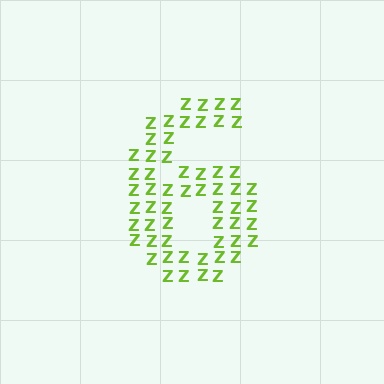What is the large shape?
The large shape is the digit 6.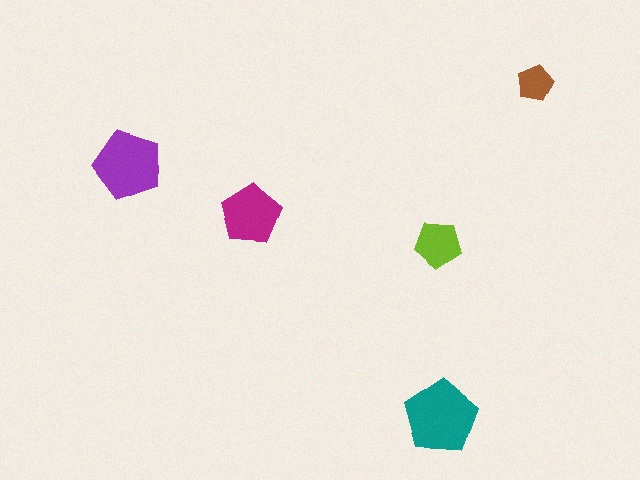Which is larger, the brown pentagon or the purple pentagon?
The purple one.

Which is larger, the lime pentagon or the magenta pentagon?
The magenta one.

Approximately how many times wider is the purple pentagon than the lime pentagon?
About 1.5 times wider.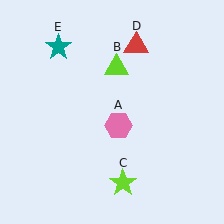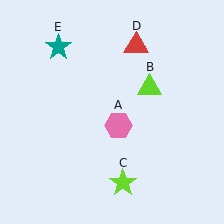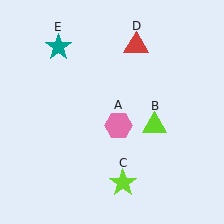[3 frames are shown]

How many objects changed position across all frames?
1 object changed position: lime triangle (object B).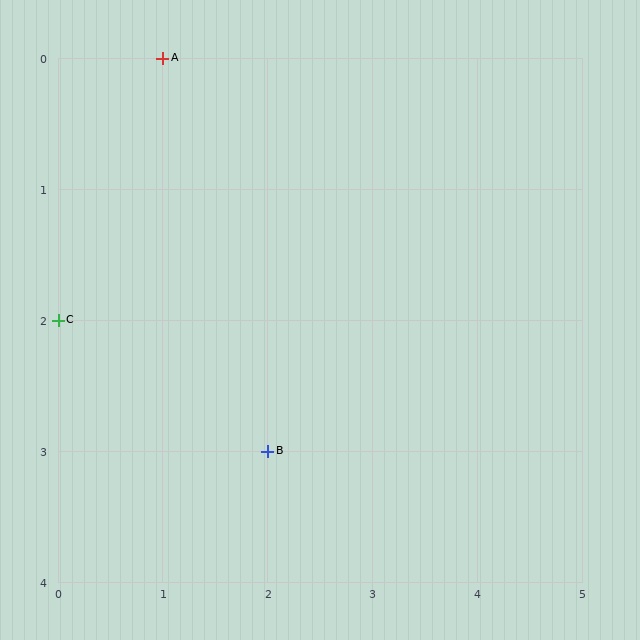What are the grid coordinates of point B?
Point B is at grid coordinates (2, 3).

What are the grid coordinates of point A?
Point A is at grid coordinates (1, 0).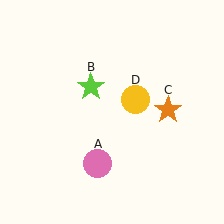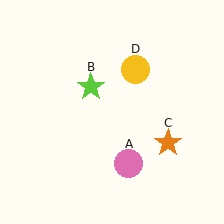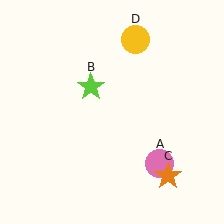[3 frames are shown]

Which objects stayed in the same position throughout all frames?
Lime star (object B) remained stationary.